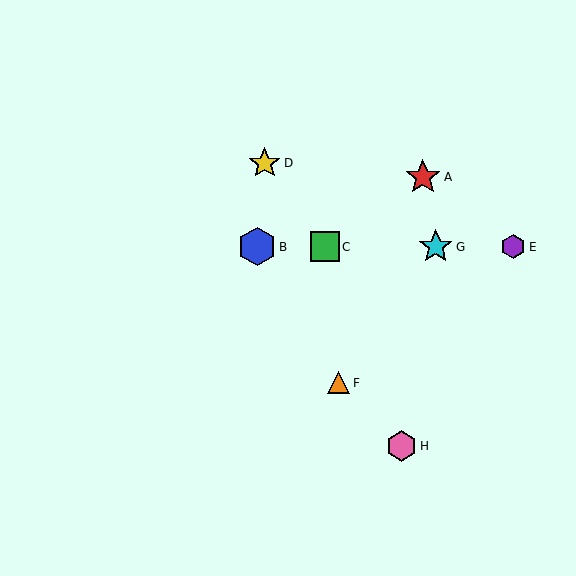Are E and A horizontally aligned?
No, E is at y≈247 and A is at y≈177.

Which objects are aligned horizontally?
Objects B, C, E, G are aligned horizontally.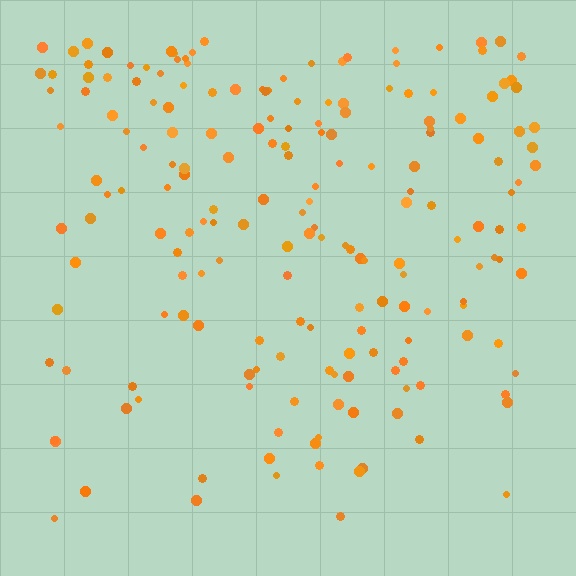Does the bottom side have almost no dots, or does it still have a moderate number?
Still a moderate number, just noticeably fewer than the top.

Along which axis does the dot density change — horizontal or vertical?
Vertical.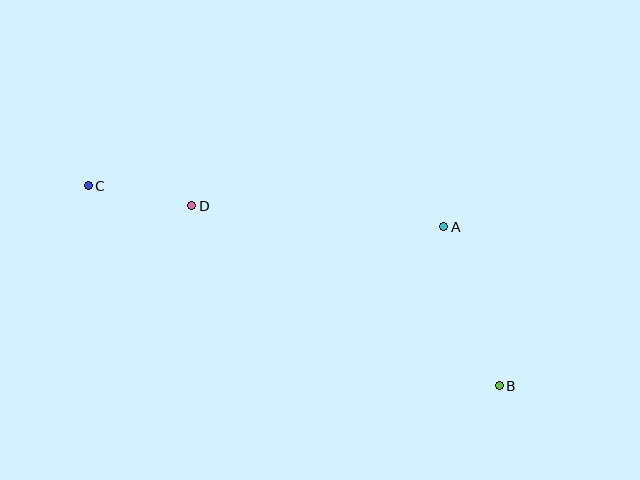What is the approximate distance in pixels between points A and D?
The distance between A and D is approximately 252 pixels.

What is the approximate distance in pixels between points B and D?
The distance between B and D is approximately 356 pixels.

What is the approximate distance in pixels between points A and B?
The distance between A and B is approximately 168 pixels.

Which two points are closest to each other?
Points C and D are closest to each other.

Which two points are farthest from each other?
Points B and C are farthest from each other.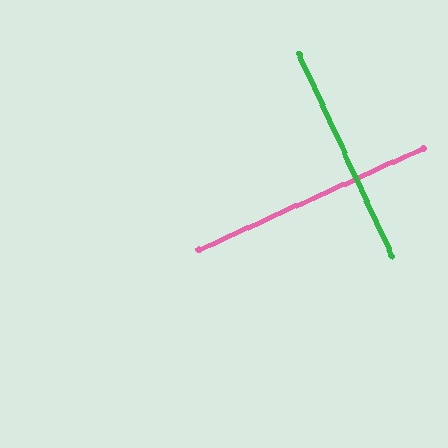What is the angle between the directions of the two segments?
Approximately 90 degrees.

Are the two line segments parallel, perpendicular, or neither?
Perpendicular — they meet at approximately 90°.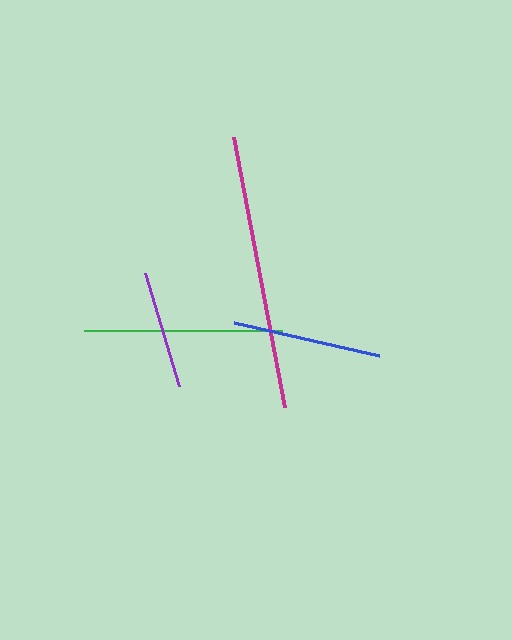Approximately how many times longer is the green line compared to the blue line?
The green line is approximately 1.3 times the length of the blue line.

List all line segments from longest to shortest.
From longest to shortest: magenta, green, blue, purple.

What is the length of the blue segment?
The blue segment is approximately 149 pixels long.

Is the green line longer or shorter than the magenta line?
The magenta line is longer than the green line.